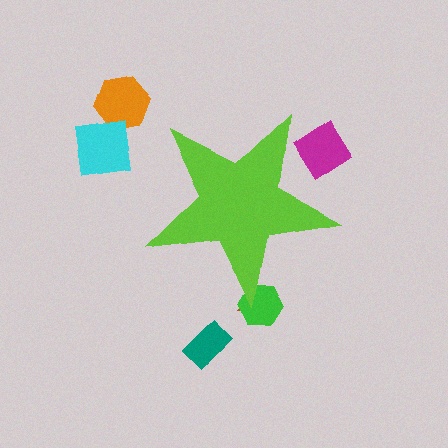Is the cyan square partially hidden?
No, the cyan square is fully visible.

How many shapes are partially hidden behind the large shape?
3 shapes are partially hidden.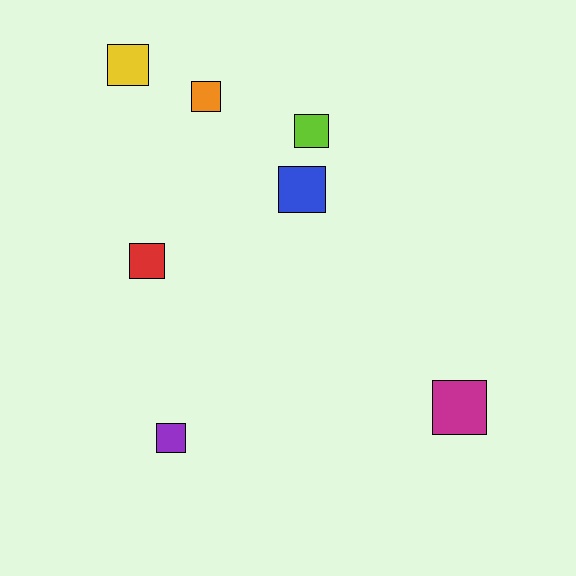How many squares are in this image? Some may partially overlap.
There are 7 squares.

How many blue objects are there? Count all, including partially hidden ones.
There is 1 blue object.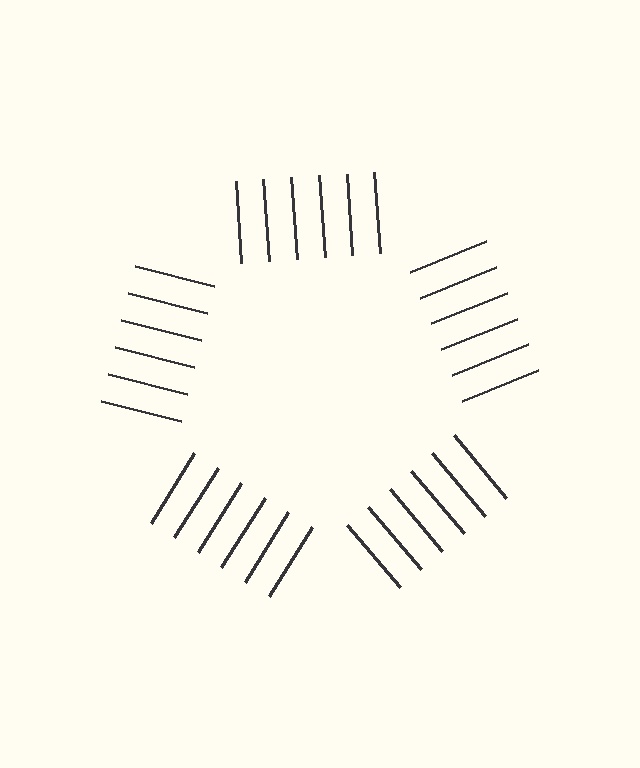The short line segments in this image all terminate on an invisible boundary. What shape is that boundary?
An illusory pentagon — the line segments terminate on its edges but no continuous stroke is drawn.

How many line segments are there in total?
30 — 6 along each of the 5 edges.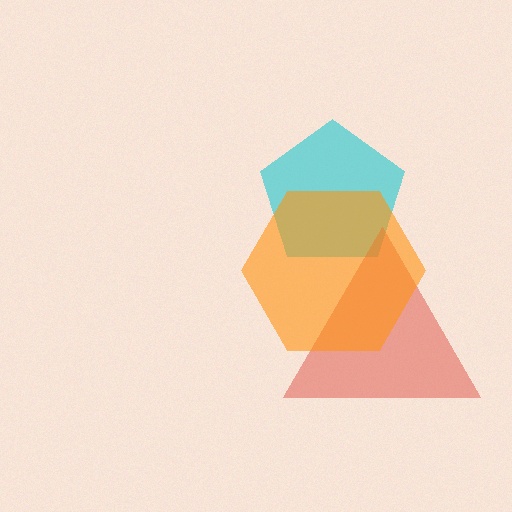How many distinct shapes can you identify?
There are 3 distinct shapes: a cyan pentagon, a red triangle, an orange hexagon.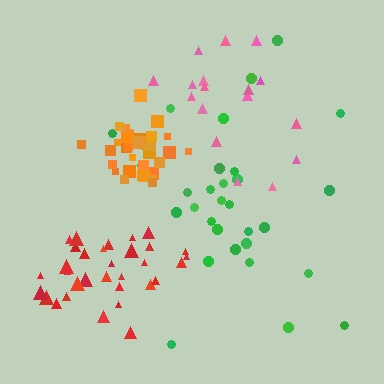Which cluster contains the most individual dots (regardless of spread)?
Red (33).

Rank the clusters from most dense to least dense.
orange, red, pink, green.